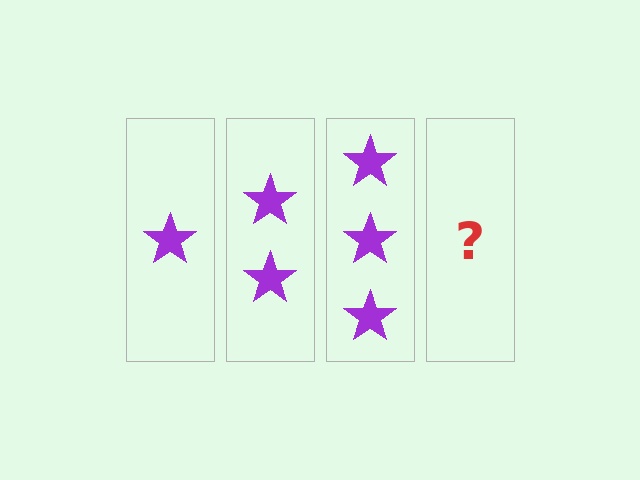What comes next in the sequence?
The next element should be 4 stars.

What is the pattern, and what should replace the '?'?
The pattern is that each step adds one more star. The '?' should be 4 stars.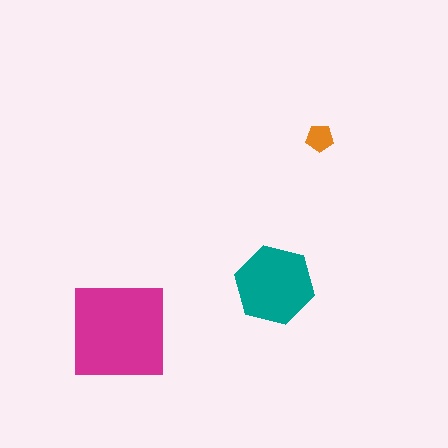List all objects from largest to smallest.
The magenta square, the teal hexagon, the orange pentagon.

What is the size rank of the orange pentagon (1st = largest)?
3rd.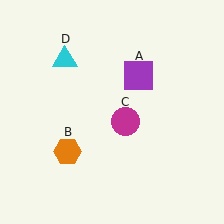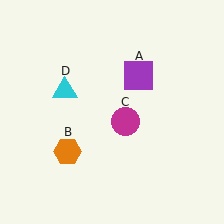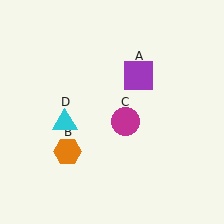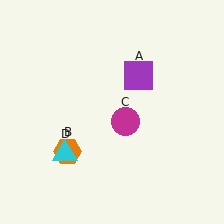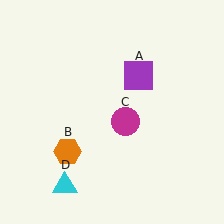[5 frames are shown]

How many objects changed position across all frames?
1 object changed position: cyan triangle (object D).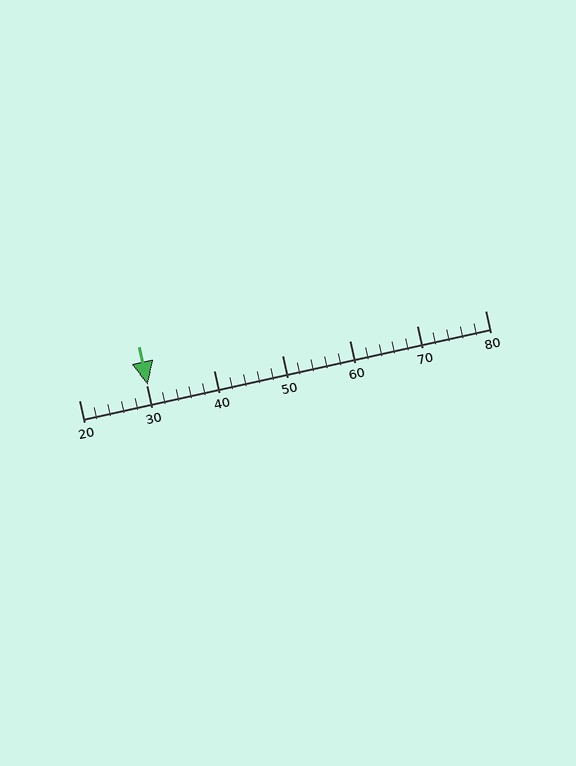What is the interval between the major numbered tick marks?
The major tick marks are spaced 10 units apart.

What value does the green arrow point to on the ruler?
The green arrow points to approximately 30.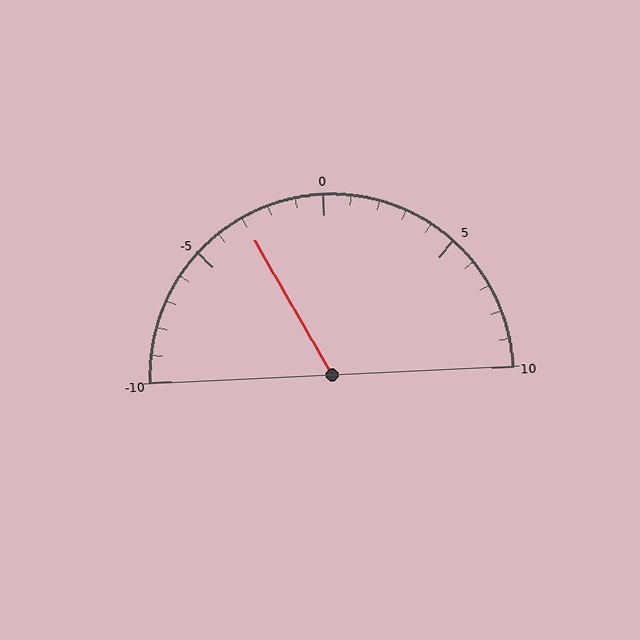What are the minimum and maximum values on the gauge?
The gauge ranges from -10 to 10.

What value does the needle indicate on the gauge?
The needle indicates approximately -3.